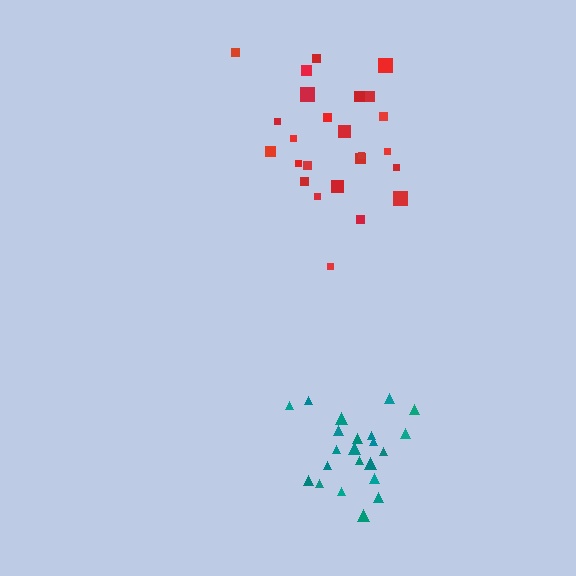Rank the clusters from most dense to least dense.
teal, red.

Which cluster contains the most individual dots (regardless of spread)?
Red (25).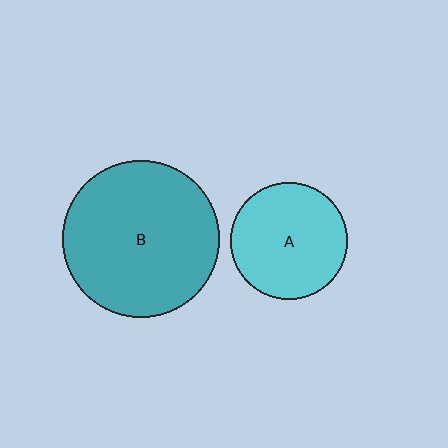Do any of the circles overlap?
No, none of the circles overlap.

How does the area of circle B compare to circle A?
Approximately 1.8 times.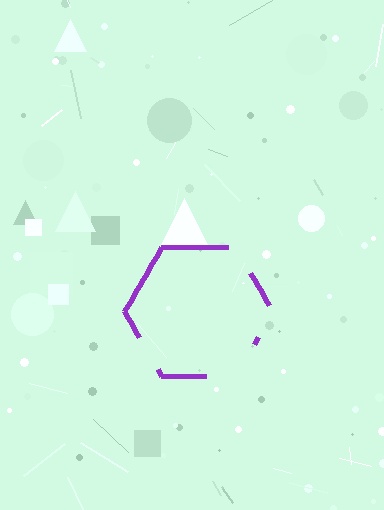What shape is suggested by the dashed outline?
The dashed outline suggests a hexagon.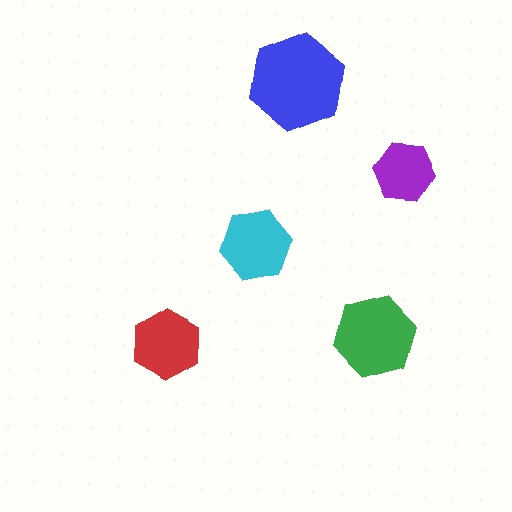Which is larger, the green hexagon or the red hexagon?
The green one.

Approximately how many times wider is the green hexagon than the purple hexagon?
About 1.5 times wider.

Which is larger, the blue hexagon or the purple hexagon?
The blue one.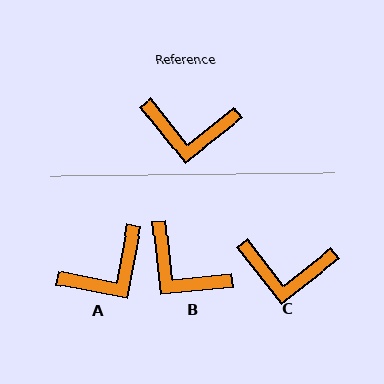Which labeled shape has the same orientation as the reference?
C.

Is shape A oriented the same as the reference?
No, it is off by about 41 degrees.